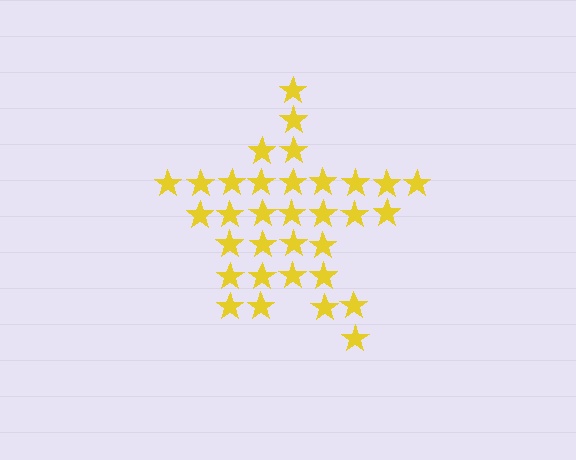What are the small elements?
The small elements are stars.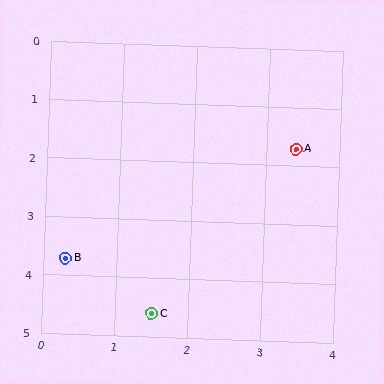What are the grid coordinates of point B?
Point B is at approximately (0.3, 3.7).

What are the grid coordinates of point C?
Point C is at approximately (1.5, 4.6).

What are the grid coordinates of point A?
Point A is at approximately (3.4, 1.7).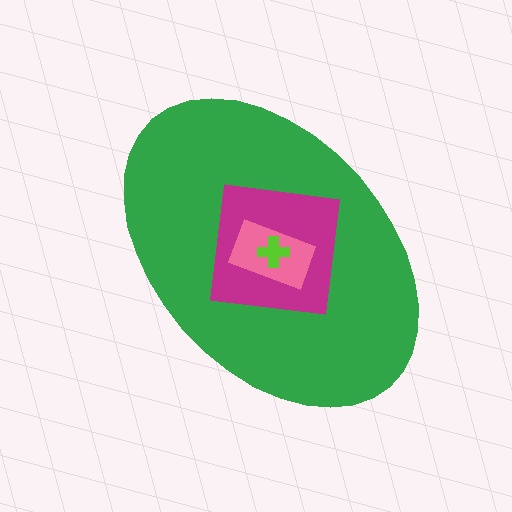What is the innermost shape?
The lime cross.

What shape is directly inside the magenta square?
The pink rectangle.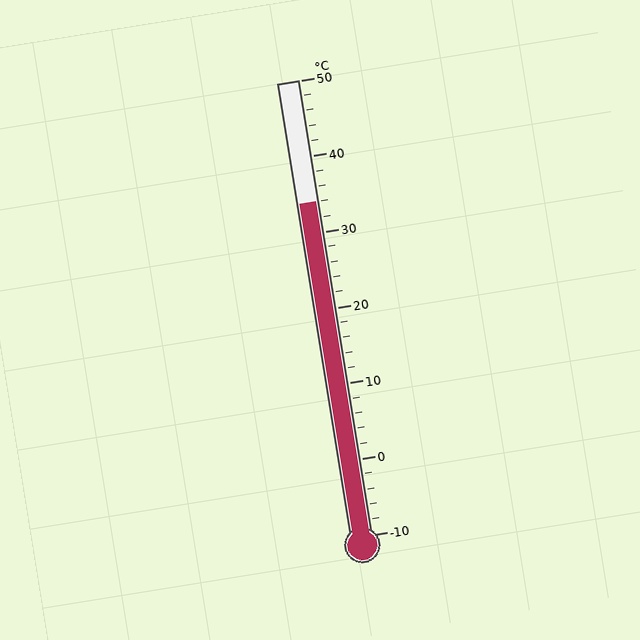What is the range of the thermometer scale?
The thermometer scale ranges from -10°C to 50°C.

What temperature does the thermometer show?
The thermometer shows approximately 34°C.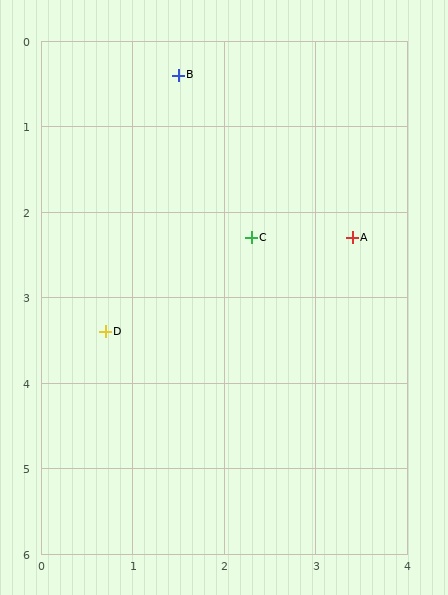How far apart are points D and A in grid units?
Points D and A are about 2.9 grid units apart.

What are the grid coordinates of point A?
Point A is at approximately (3.4, 2.3).